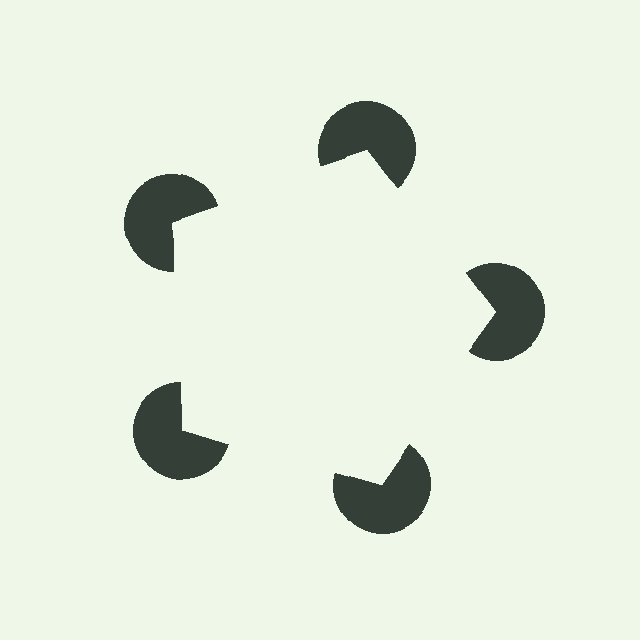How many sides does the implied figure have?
5 sides.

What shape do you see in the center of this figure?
An illusory pentagon — its edges are inferred from the aligned wedge cuts in the pac-man discs, not physically drawn.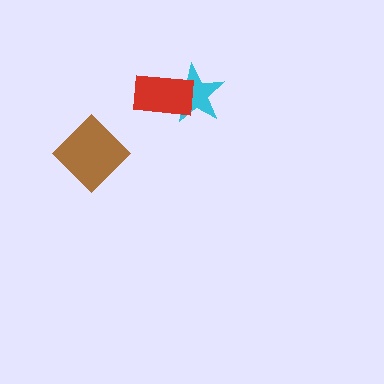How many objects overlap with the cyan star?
1 object overlaps with the cyan star.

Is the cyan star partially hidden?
Yes, it is partially covered by another shape.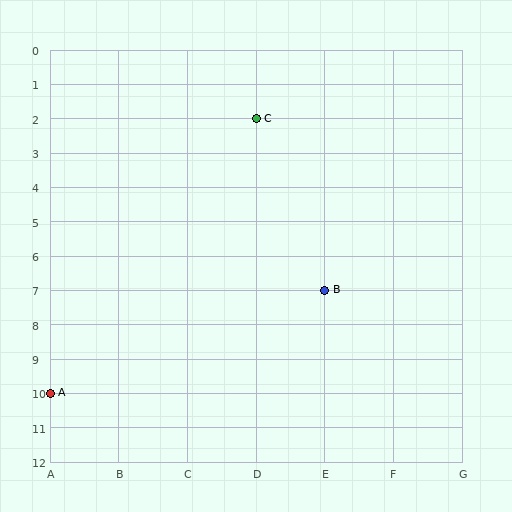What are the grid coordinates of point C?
Point C is at grid coordinates (D, 2).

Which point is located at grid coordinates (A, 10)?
Point A is at (A, 10).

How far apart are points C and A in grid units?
Points C and A are 3 columns and 8 rows apart (about 8.5 grid units diagonally).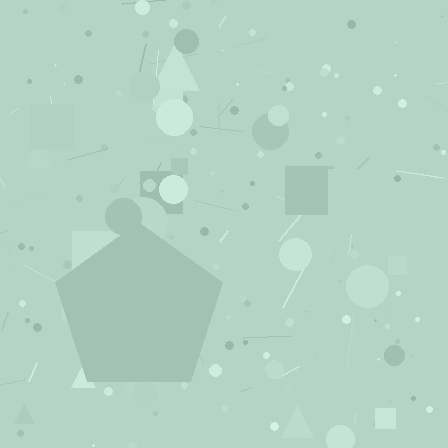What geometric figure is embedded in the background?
A pentagon is embedded in the background.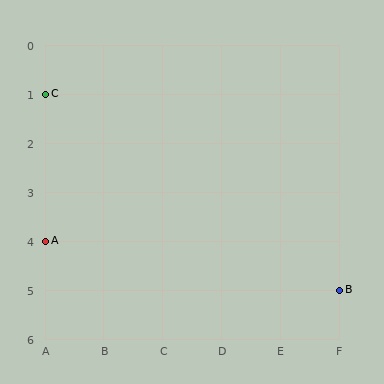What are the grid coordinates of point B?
Point B is at grid coordinates (F, 5).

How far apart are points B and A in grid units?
Points B and A are 5 columns and 1 row apart (about 5.1 grid units diagonally).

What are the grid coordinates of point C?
Point C is at grid coordinates (A, 1).